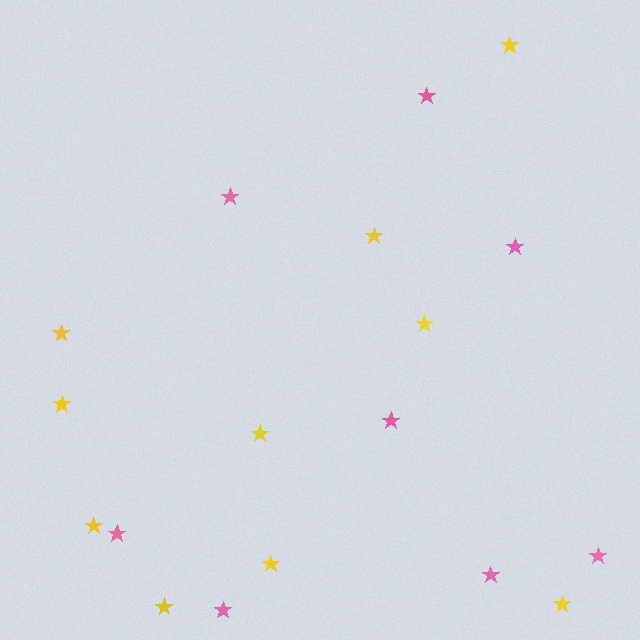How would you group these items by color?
There are 2 groups: one group of pink stars (8) and one group of yellow stars (10).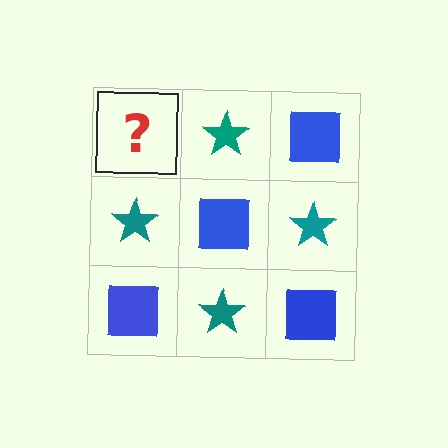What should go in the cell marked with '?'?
The missing cell should contain a blue square.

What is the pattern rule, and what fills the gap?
The rule is that it alternates blue square and teal star in a checkerboard pattern. The gap should be filled with a blue square.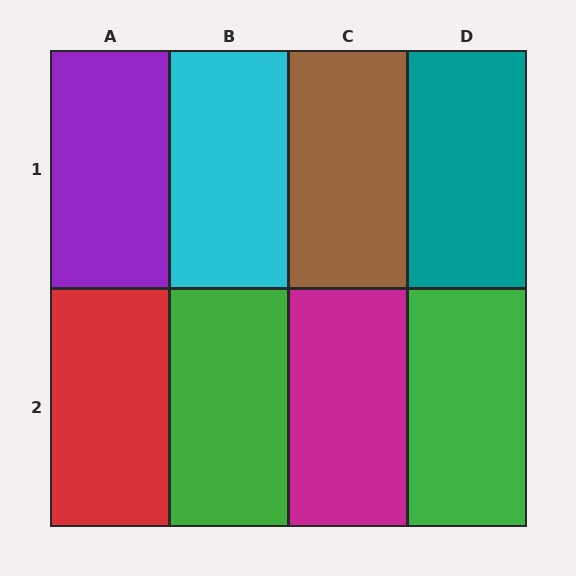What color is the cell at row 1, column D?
Teal.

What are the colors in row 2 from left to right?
Red, green, magenta, green.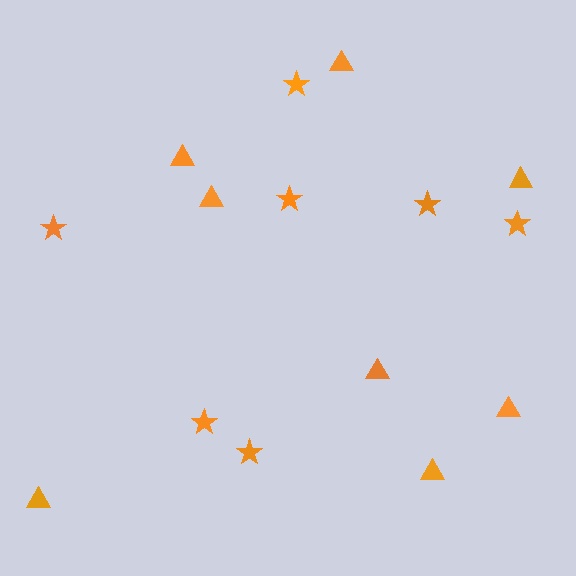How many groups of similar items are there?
There are 2 groups: one group of stars (7) and one group of triangles (8).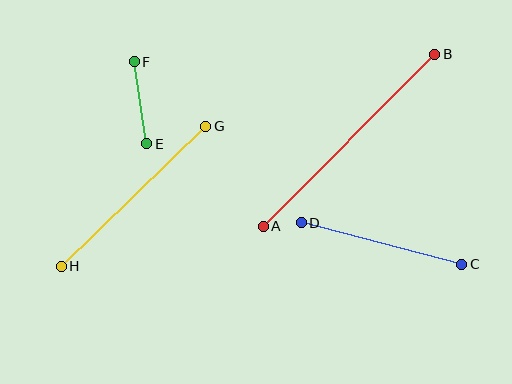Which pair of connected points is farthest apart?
Points A and B are farthest apart.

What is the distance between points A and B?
The distance is approximately 243 pixels.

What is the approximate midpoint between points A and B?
The midpoint is at approximately (349, 140) pixels.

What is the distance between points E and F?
The distance is approximately 83 pixels.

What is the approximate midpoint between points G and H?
The midpoint is at approximately (133, 196) pixels.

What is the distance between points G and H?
The distance is approximately 201 pixels.